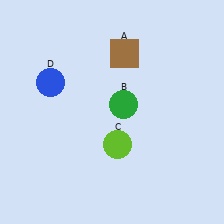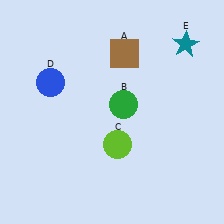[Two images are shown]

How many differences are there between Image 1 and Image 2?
There is 1 difference between the two images.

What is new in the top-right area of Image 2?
A teal star (E) was added in the top-right area of Image 2.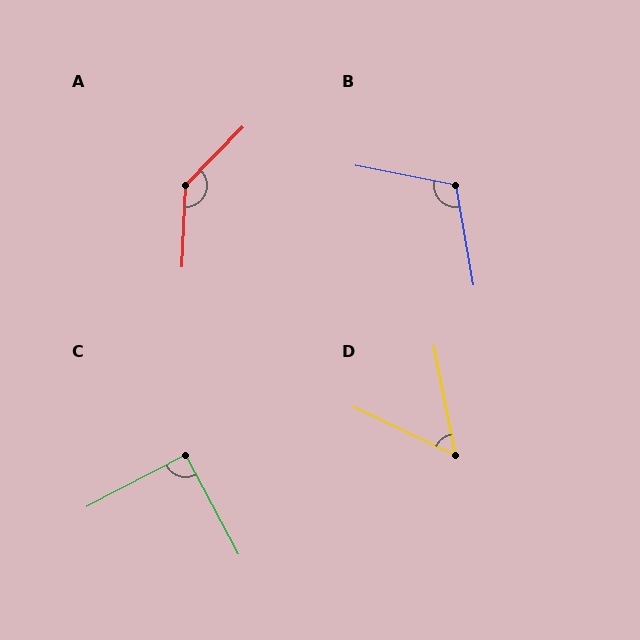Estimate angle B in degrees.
Approximately 111 degrees.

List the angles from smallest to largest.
D (53°), C (91°), B (111°), A (138°).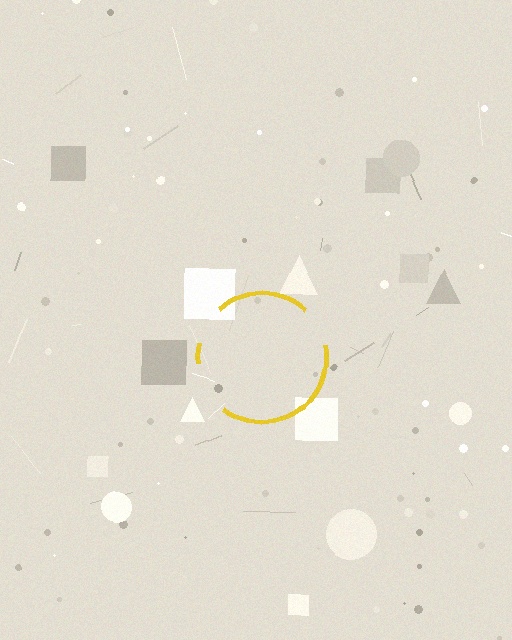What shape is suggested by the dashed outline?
The dashed outline suggests a circle.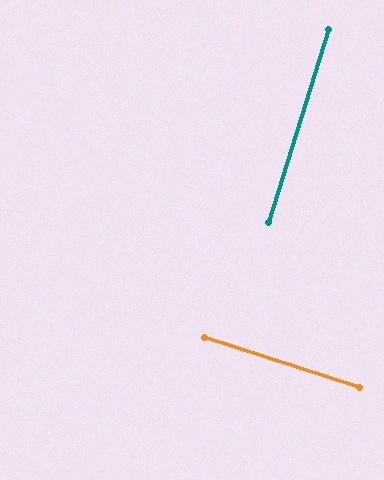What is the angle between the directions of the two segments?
Approximately 90 degrees.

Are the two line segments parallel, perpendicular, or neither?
Perpendicular — they meet at approximately 90°.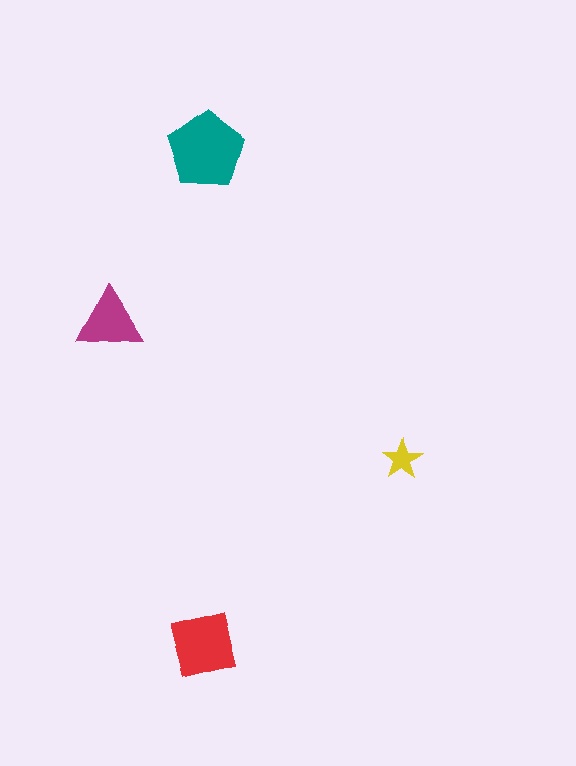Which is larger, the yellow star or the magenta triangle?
The magenta triangle.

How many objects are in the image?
There are 4 objects in the image.